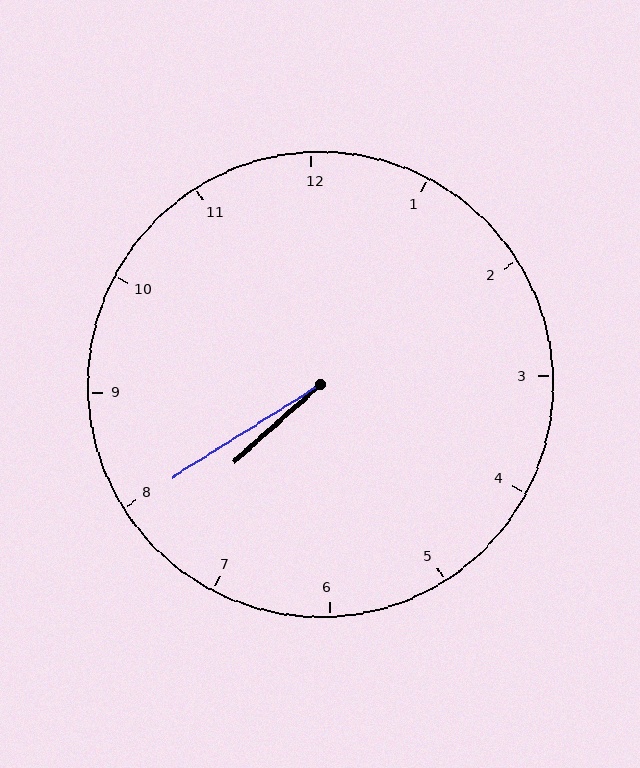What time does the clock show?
7:40.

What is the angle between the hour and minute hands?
Approximately 10 degrees.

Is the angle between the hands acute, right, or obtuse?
It is acute.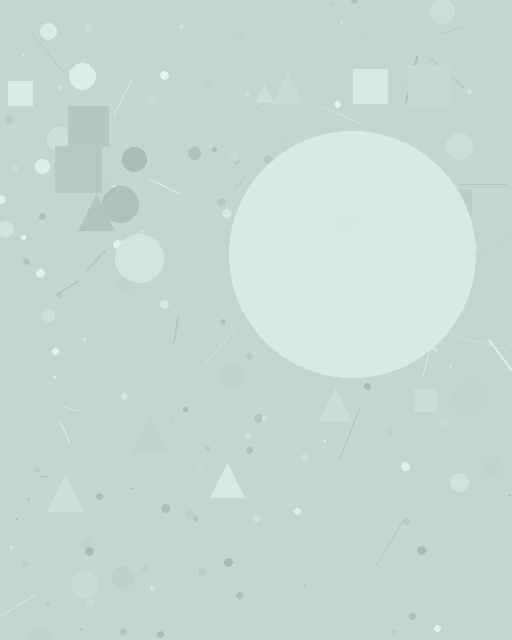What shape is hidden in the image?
A circle is hidden in the image.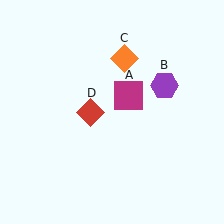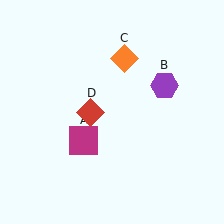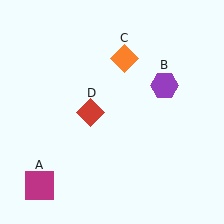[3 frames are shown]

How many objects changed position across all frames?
1 object changed position: magenta square (object A).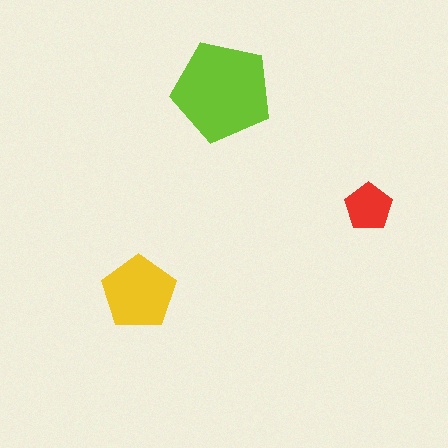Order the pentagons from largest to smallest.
the lime one, the yellow one, the red one.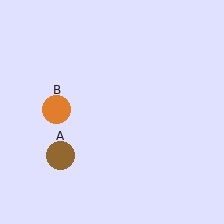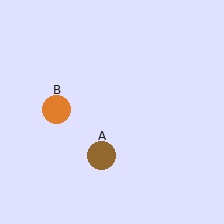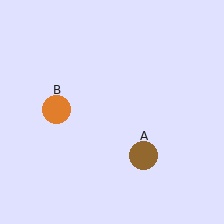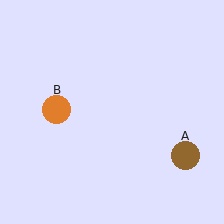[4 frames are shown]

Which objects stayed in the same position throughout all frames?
Orange circle (object B) remained stationary.